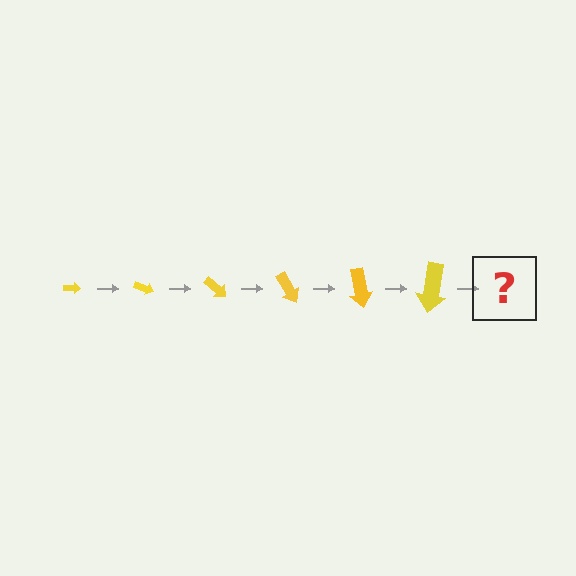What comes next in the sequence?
The next element should be an arrow, larger than the previous one and rotated 120 degrees from the start.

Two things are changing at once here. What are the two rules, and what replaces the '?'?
The two rules are that the arrow grows larger each step and it rotates 20 degrees each step. The '?' should be an arrow, larger than the previous one and rotated 120 degrees from the start.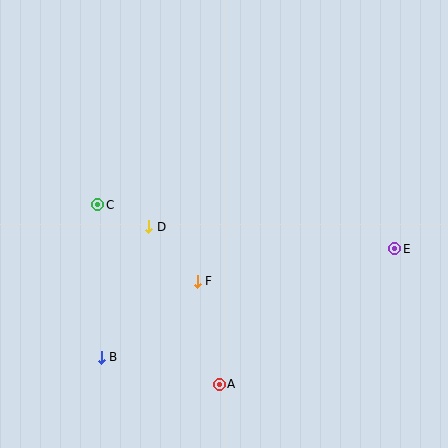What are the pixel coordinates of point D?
Point D is at (149, 227).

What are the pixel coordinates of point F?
Point F is at (197, 281).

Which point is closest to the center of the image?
Point F at (197, 281) is closest to the center.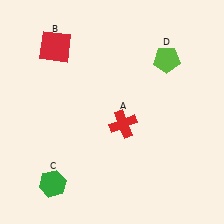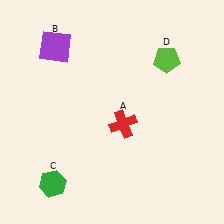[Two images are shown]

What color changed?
The square (B) changed from red in Image 1 to purple in Image 2.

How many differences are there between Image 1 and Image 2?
There is 1 difference between the two images.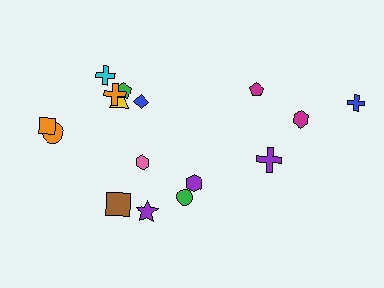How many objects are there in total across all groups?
There are 16 objects.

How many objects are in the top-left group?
There are 7 objects.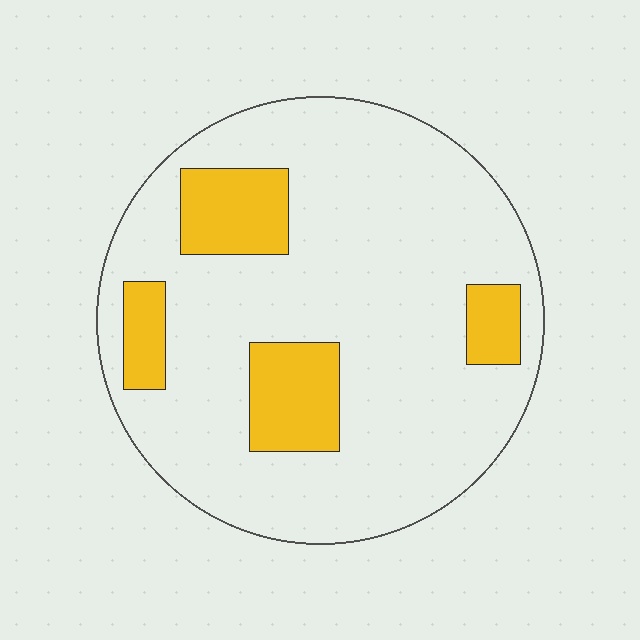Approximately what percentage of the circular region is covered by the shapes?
Approximately 20%.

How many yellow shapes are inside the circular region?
4.